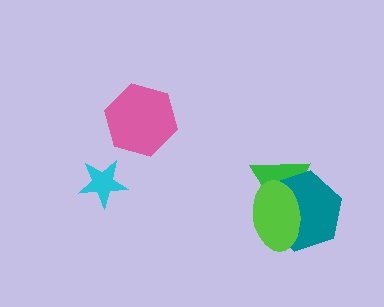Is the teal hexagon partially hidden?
Yes, it is partially covered by another shape.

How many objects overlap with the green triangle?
2 objects overlap with the green triangle.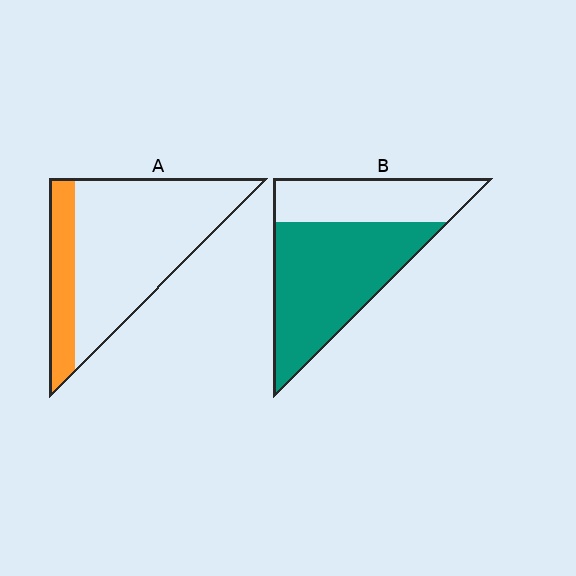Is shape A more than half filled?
No.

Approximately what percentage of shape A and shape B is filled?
A is approximately 20% and B is approximately 65%.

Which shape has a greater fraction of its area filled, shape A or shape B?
Shape B.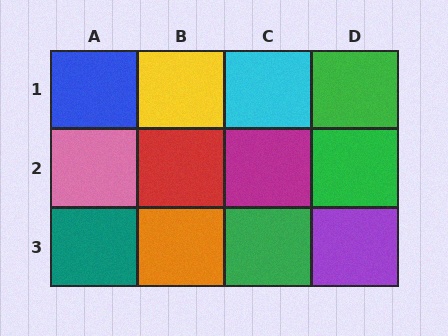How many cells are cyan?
1 cell is cyan.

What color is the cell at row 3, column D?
Purple.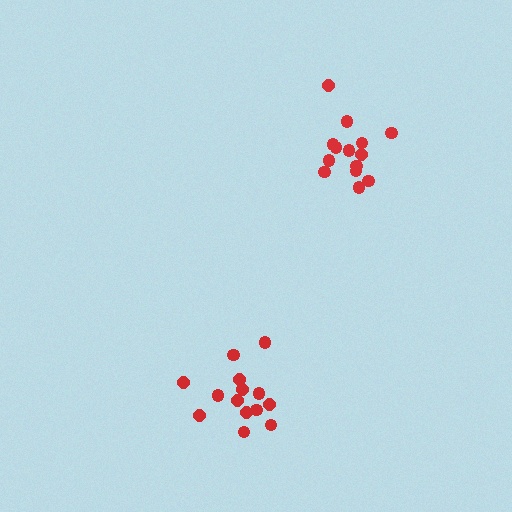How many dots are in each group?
Group 1: 14 dots, Group 2: 14 dots (28 total).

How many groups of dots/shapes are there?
There are 2 groups.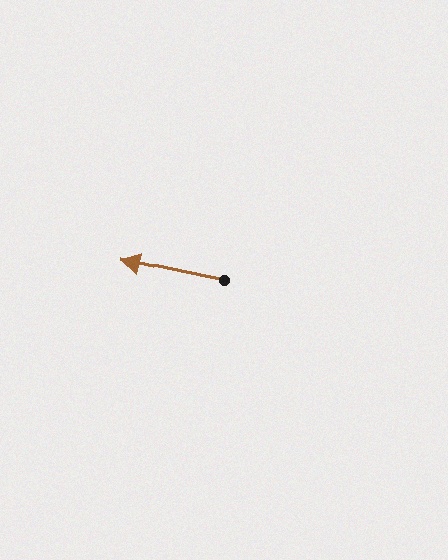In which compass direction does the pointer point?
West.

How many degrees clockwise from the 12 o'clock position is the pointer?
Approximately 281 degrees.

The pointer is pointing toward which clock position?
Roughly 9 o'clock.